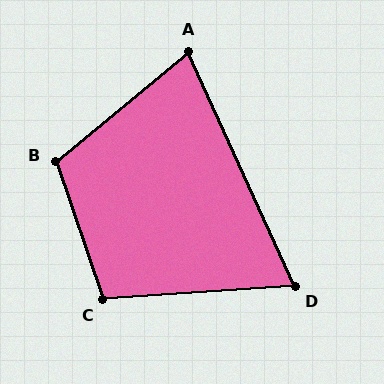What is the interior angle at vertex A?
Approximately 75 degrees (acute).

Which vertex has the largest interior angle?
B, at approximately 111 degrees.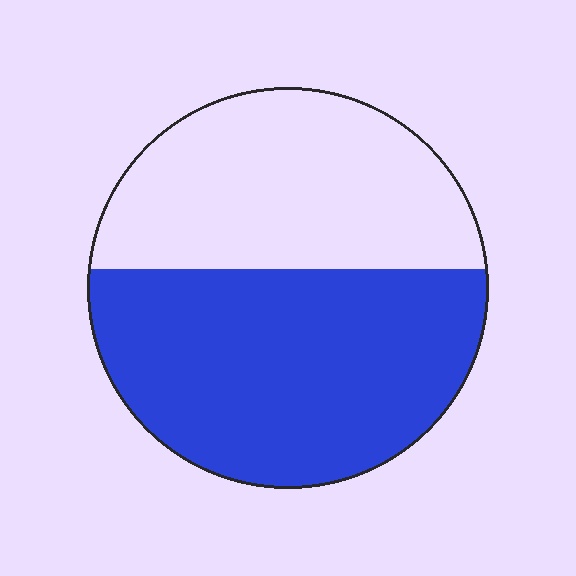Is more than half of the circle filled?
Yes.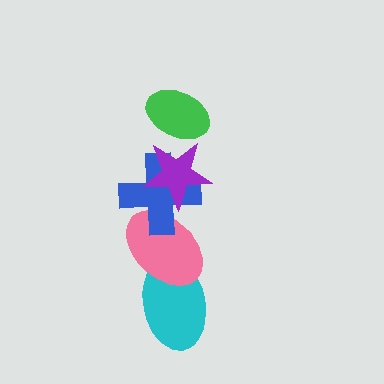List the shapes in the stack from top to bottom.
From top to bottom: the green ellipse, the purple star, the blue cross, the pink ellipse, the cyan ellipse.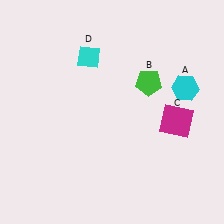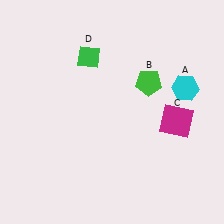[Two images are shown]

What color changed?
The diamond (D) changed from cyan in Image 1 to green in Image 2.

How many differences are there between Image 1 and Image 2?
There is 1 difference between the two images.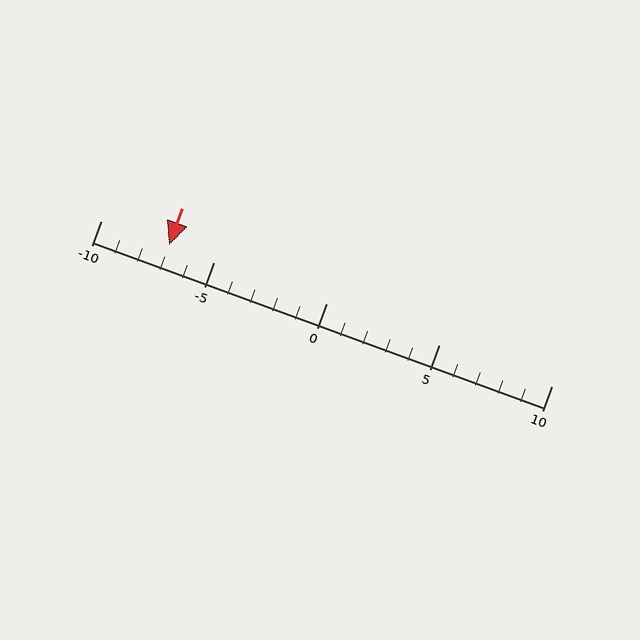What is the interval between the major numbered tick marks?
The major tick marks are spaced 5 units apart.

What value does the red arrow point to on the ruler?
The red arrow points to approximately -7.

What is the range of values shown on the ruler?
The ruler shows values from -10 to 10.